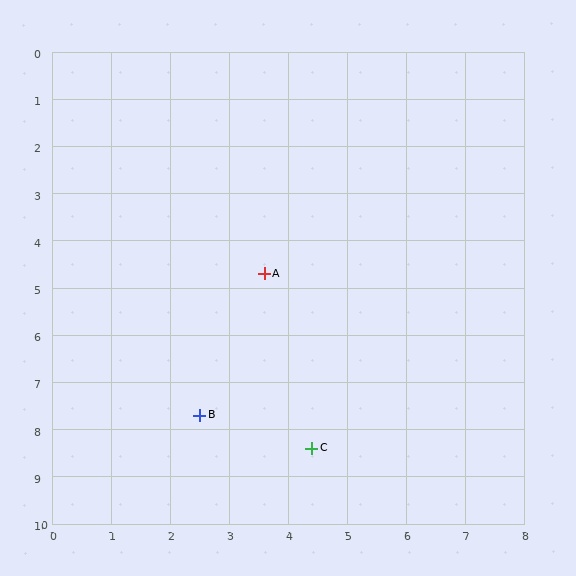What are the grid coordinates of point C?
Point C is at approximately (4.4, 8.4).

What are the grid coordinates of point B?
Point B is at approximately (2.5, 7.7).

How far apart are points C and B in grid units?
Points C and B are about 2.0 grid units apart.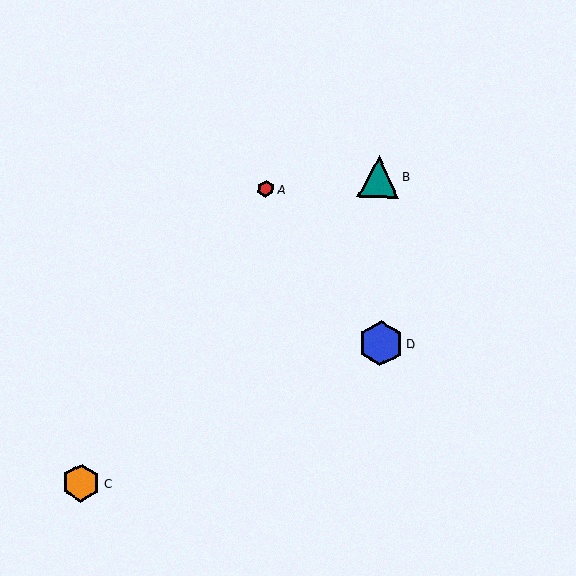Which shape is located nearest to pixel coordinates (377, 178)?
The teal triangle (labeled B) at (378, 177) is nearest to that location.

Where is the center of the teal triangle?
The center of the teal triangle is at (378, 177).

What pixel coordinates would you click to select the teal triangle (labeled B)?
Click at (378, 177) to select the teal triangle B.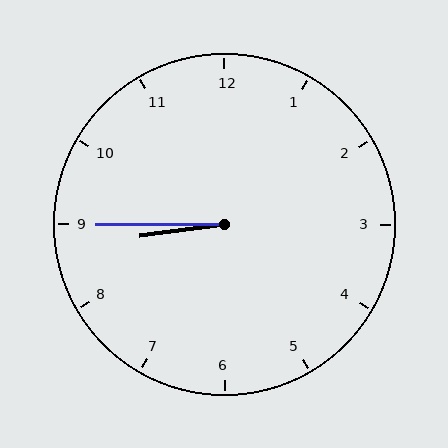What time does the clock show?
8:45.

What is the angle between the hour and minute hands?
Approximately 8 degrees.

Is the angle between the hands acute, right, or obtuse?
It is acute.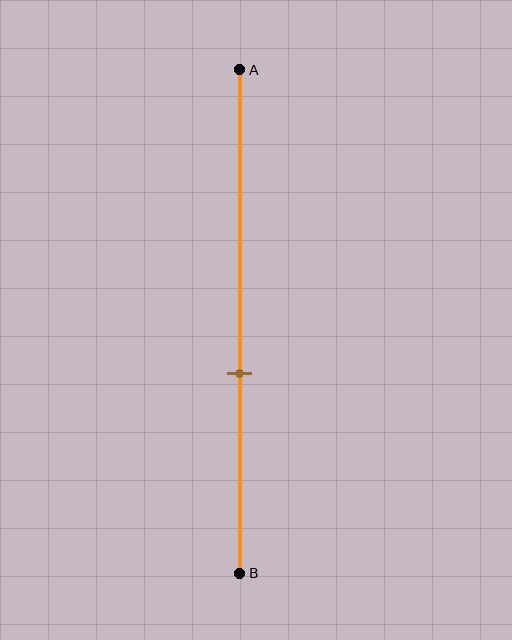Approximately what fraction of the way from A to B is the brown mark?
The brown mark is approximately 60% of the way from A to B.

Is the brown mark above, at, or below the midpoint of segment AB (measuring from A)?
The brown mark is below the midpoint of segment AB.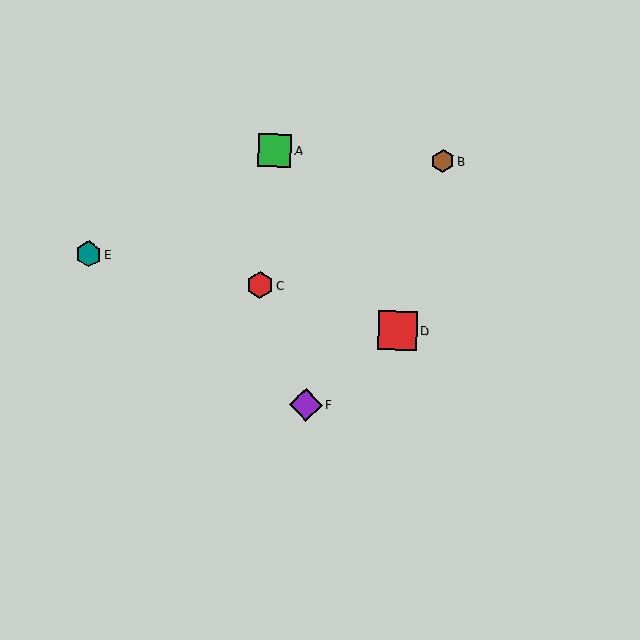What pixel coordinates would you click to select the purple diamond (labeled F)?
Click at (306, 405) to select the purple diamond F.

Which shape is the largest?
The red square (labeled D) is the largest.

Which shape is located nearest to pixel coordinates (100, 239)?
The teal hexagon (labeled E) at (88, 254) is nearest to that location.